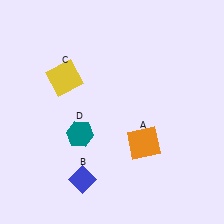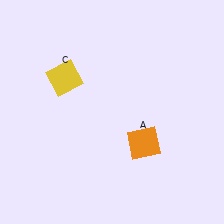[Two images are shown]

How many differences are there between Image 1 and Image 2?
There are 2 differences between the two images.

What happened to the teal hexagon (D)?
The teal hexagon (D) was removed in Image 2. It was in the bottom-left area of Image 1.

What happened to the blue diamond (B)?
The blue diamond (B) was removed in Image 2. It was in the bottom-left area of Image 1.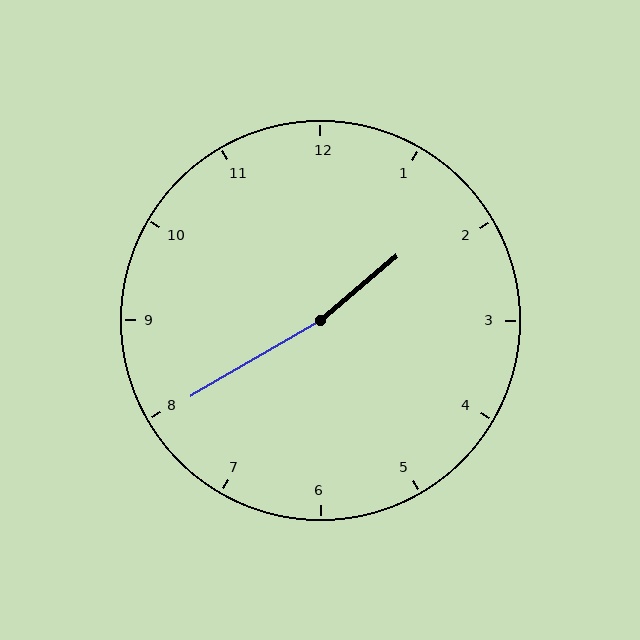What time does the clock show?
1:40.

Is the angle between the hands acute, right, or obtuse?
It is obtuse.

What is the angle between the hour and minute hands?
Approximately 170 degrees.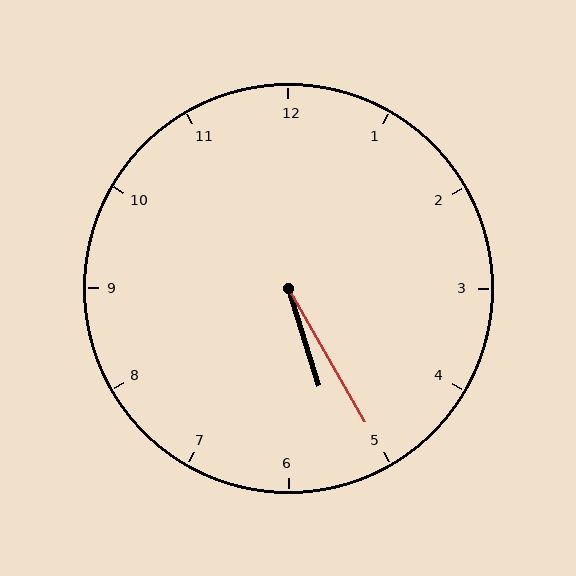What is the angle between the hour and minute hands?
Approximately 12 degrees.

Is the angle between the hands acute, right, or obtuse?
It is acute.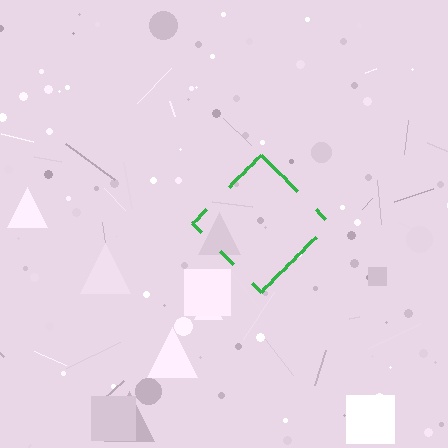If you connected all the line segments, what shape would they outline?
They would outline a diamond.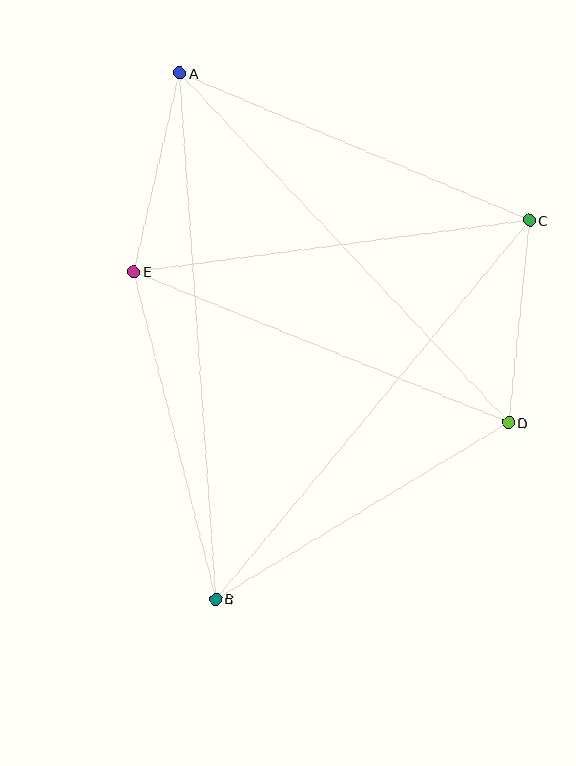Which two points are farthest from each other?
Points A and B are farthest from each other.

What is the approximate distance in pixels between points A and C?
The distance between A and C is approximately 379 pixels.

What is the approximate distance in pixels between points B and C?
The distance between B and C is approximately 492 pixels.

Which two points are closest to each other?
Points C and D are closest to each other.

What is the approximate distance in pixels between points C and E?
The distance between C and E is approximately 398 pixels.